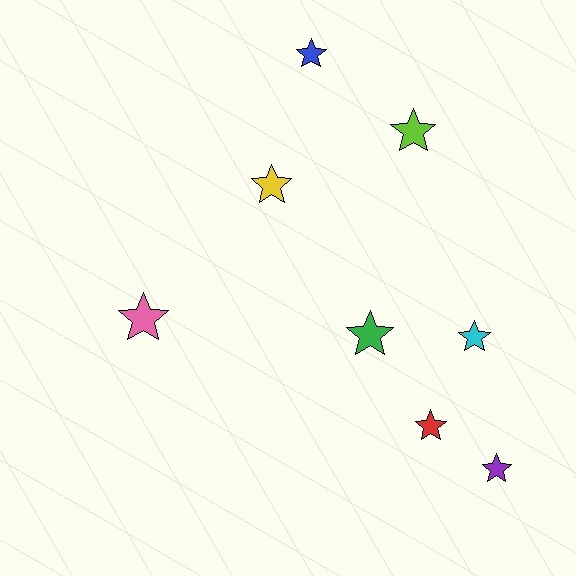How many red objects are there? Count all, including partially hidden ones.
There is 1 red object.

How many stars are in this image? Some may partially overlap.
There are 8 stars.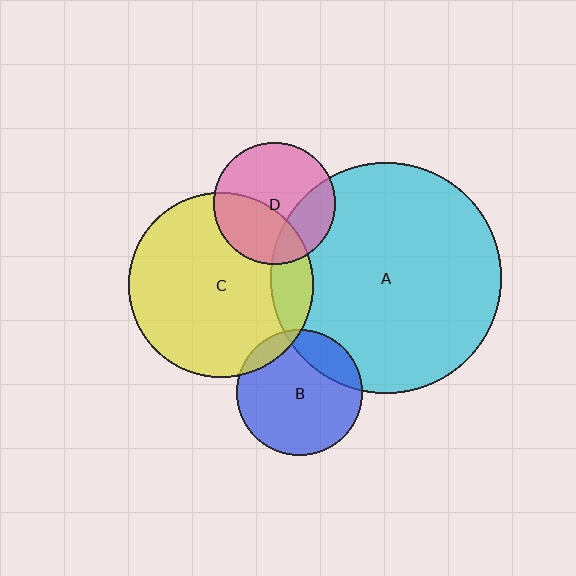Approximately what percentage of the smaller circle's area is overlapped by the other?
Approximately 15%.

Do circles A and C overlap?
Yes.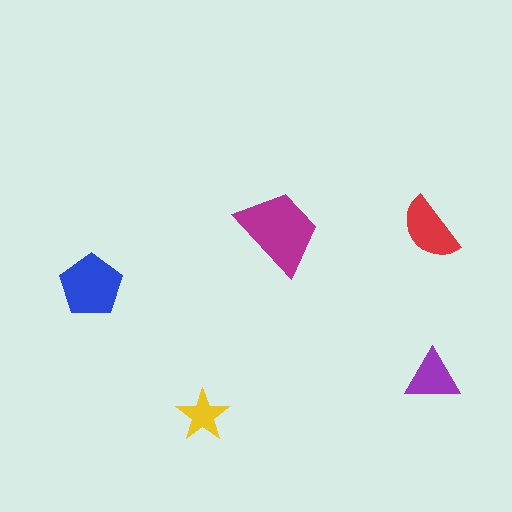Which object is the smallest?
The yellow star.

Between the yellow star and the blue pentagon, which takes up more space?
The blue pentagon.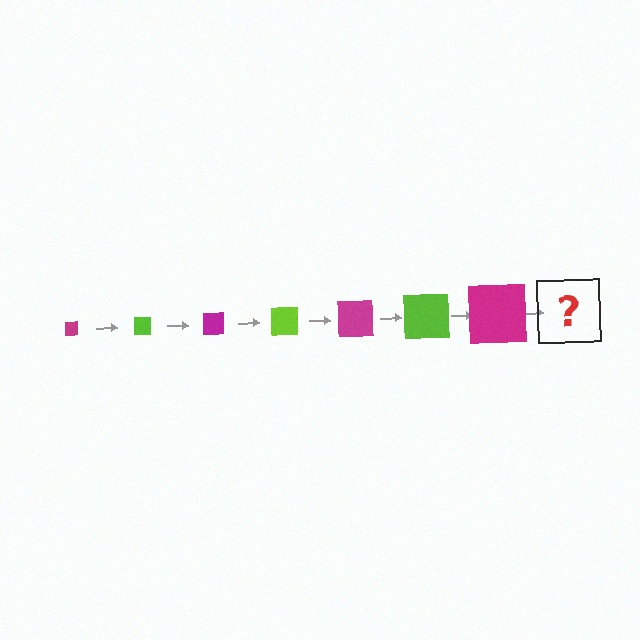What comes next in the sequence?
The next element should be a lime square, larger than the previous one.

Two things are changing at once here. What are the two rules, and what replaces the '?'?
The two rules are that the square grows larger each step and the color cycles through magenta and lime. The '?' should be a lime square, larger than the previous one.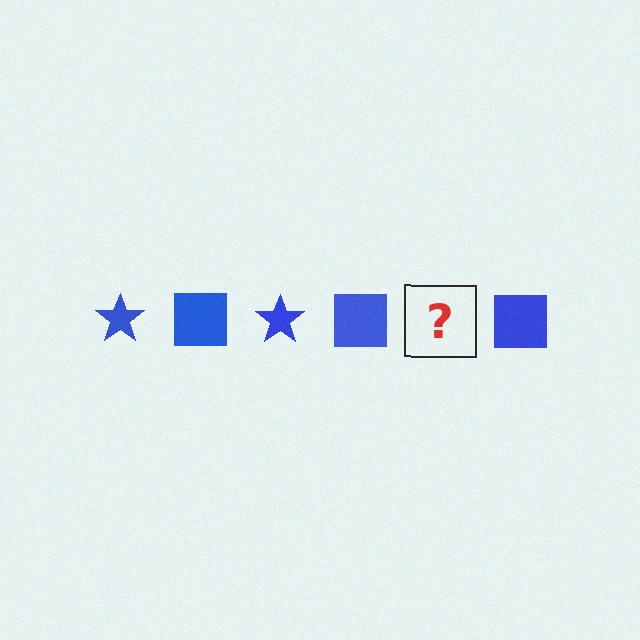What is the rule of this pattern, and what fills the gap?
The rule is that the pattern cycles through star, square shapes in blue. The gap should be filled with a blue star.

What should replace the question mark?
The question mark should be replaced with a blue star.